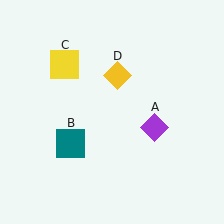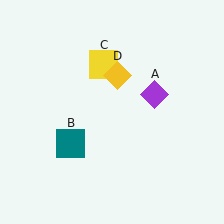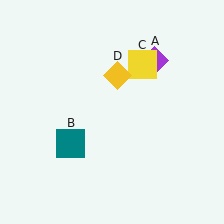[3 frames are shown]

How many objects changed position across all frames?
2 objects changed position: purple diamond (object A), yellow square (object C).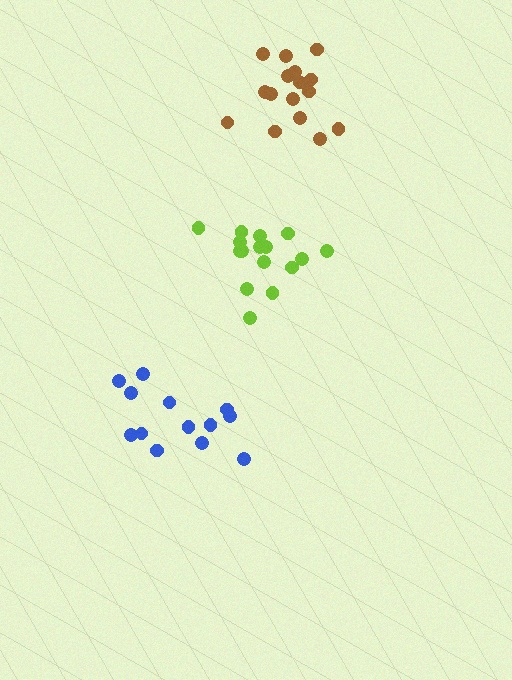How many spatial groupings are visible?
There are 3 spatial groupings.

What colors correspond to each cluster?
The clusters are colored: brown, blue, lime.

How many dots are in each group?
Group 1: 16 dots, Group 2: 13 dots, Group 3: 16 dots (45 total).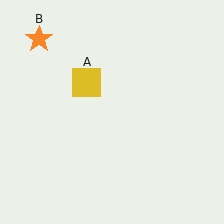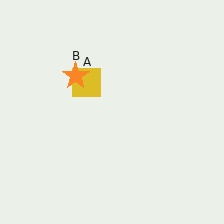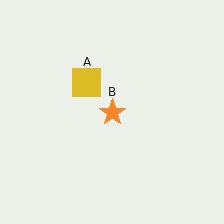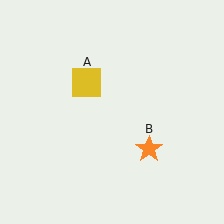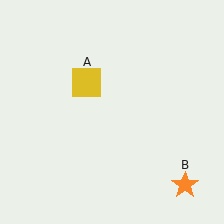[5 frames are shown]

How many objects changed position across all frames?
1 object changed position: orange star (object B).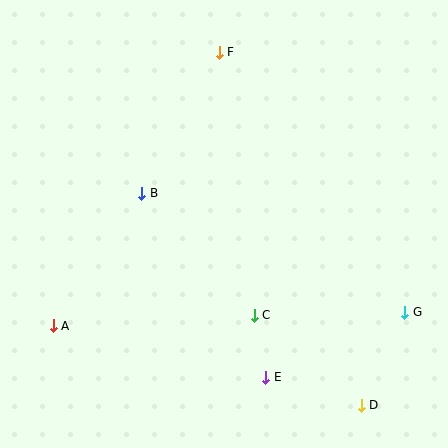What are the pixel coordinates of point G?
Point G is at (405, 312).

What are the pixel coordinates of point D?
Point D is at (361, 405).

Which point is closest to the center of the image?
Point B at (142, 193) is closest to the center.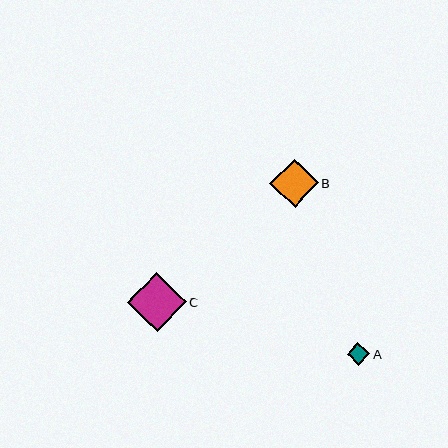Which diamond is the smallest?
Diamond A is the smallest with a size of approximately 22 pixels.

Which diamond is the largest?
Diamond C is the largest with a size of approximately 59 pixels.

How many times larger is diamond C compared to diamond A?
Diamond C is approximately 2.6 times the size of diamond A.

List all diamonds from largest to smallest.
From largest to smallest: C, B, A.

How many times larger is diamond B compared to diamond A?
Diamond B is approximately 2.2 times the size of diamond A.